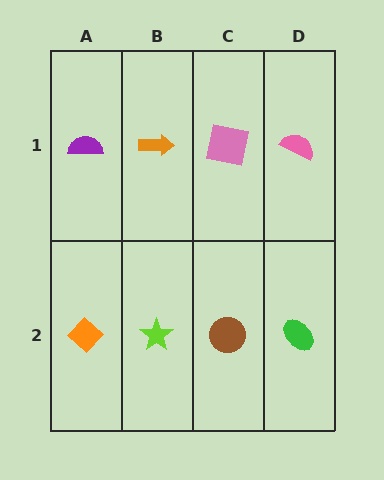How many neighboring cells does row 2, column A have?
2.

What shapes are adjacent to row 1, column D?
A green ellipse (row 2, column D), a pink square (row 1, column C).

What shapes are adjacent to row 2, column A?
A purple semicircle (row 1, column A), a lime star (row 2, column B).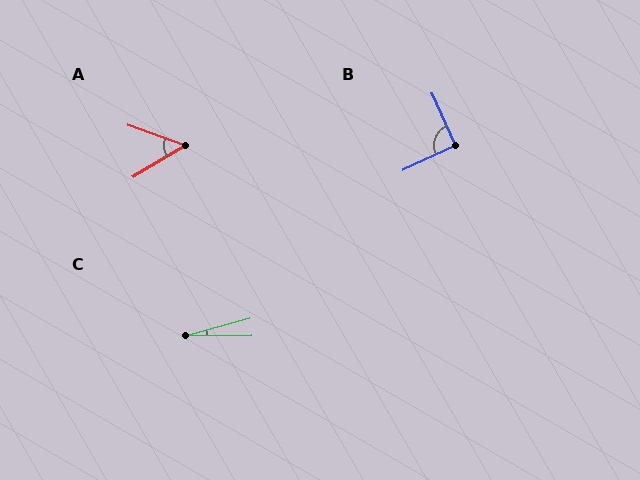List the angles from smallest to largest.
C (15°), A (51°), B (90°).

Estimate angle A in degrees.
Approximately 51 degrees.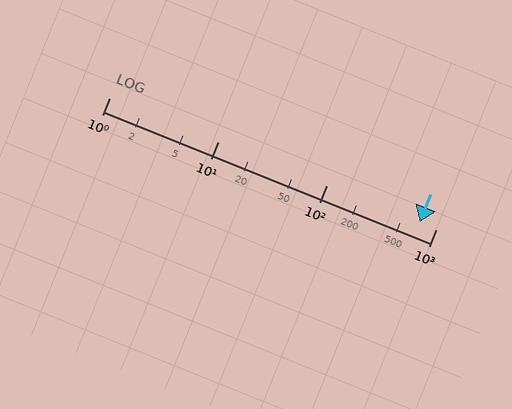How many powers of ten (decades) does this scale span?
The scale spans 3 decades, from 1 to 1000.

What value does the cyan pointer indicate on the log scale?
The pointer indicates approximately 710.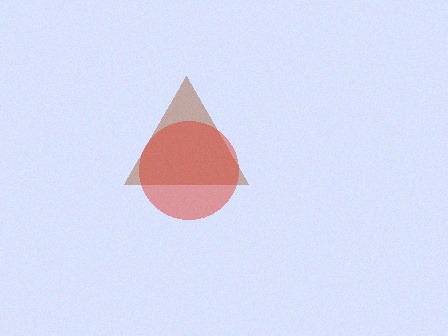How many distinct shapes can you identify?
There are 2 distinct shapes: a brown triangle, a red circle.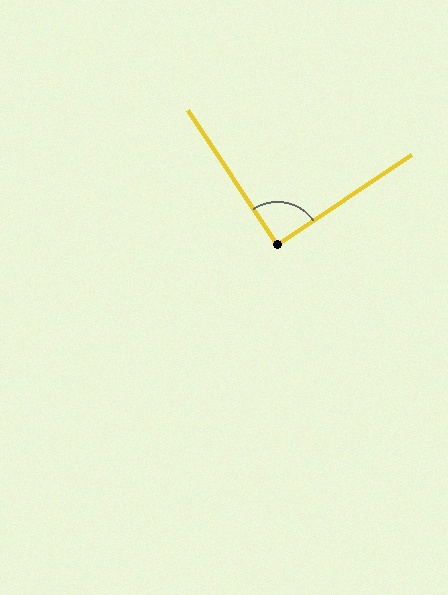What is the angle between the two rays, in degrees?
Approximately 90 degrees.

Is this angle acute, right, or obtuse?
It is approximately a right angle.